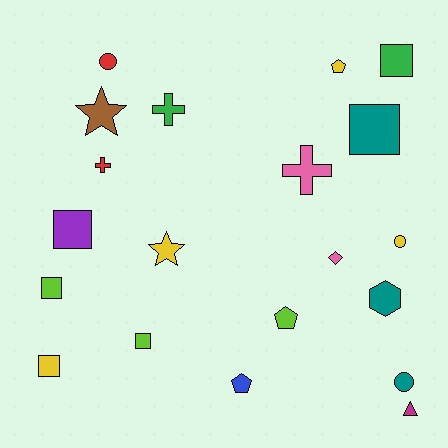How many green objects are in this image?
There are 2 green objects.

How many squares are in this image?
There are 6 squares.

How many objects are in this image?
There are 20 objects.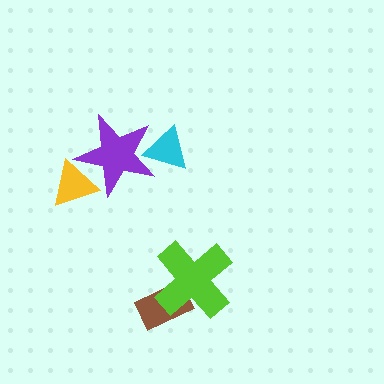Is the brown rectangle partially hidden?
Yes, it is partially covered by another shape.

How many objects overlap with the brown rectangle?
1 object overlaps with the brown rectangle.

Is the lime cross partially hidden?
No, no other shape covers it.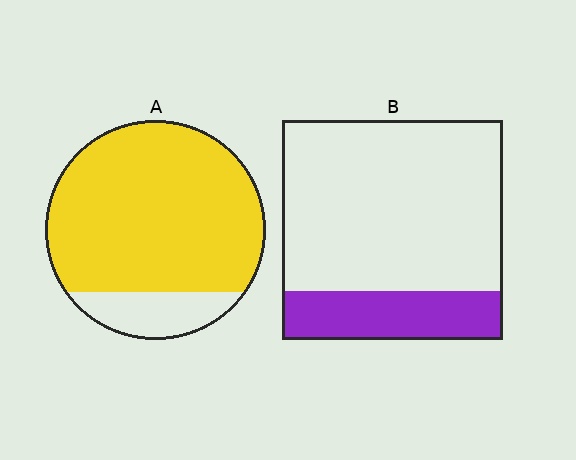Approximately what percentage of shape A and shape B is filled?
A is approximately 85% and B is approximately 20%.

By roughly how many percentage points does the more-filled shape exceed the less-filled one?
By roughly 60 percentage points (A over B).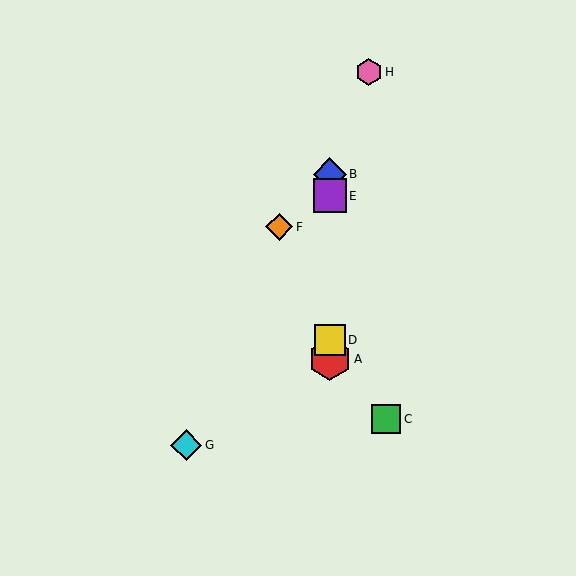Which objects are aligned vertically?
Objects A, B, D, E are aligned vertically.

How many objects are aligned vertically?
4 objects (A, B, D, E) are aligned vertically.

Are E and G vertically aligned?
No, E is at x≈330 and G is at x≈186.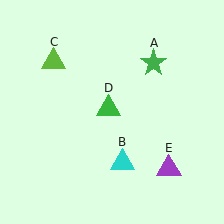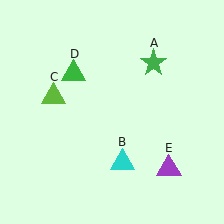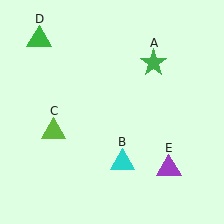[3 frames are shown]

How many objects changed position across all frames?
2 objects changed position: lime triangle (object C), green triangle (object D).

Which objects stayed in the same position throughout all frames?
Green star (object A) and cyan triangle (object B) and purple triangle (object E) remained stationary.